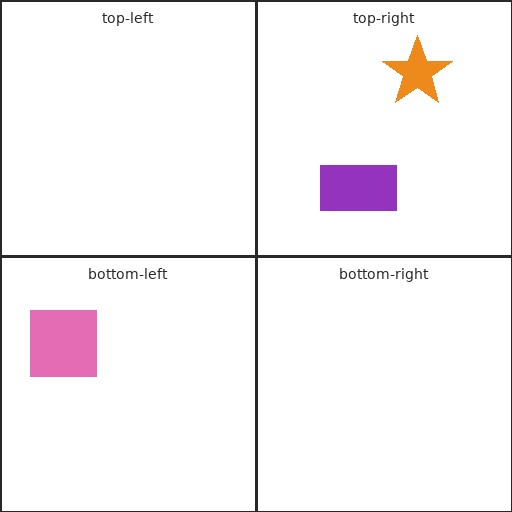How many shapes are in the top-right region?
2.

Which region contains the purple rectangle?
The top-right region.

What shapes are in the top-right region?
The purple rectangle, the orange star.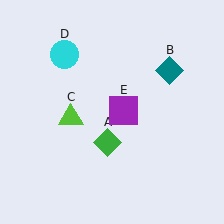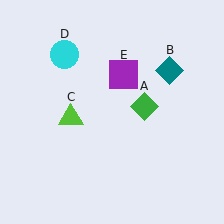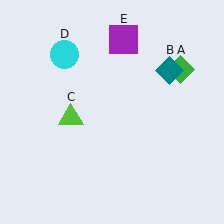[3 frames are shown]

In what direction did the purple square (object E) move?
The purple square (object E) moved up.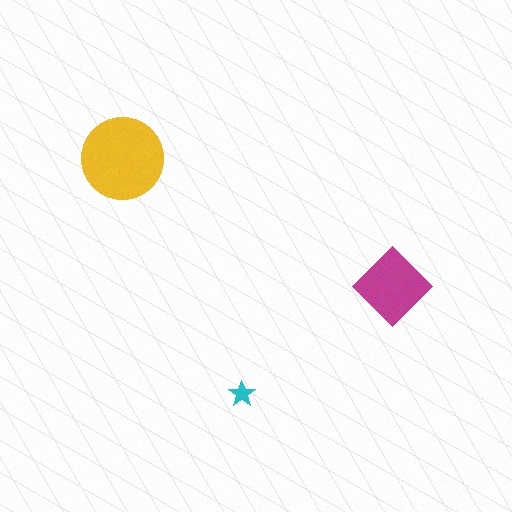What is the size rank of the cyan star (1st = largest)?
3rd.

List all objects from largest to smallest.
The yellow circle, the magenta diamond, the cyan star.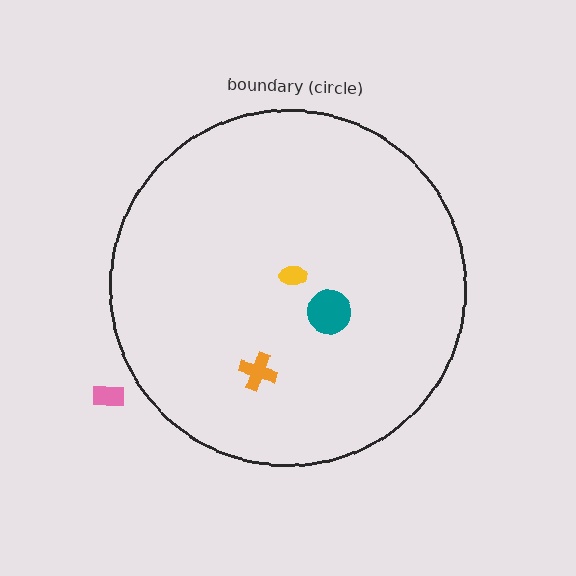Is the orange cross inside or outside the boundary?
Inside.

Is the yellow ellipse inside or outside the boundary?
Inside.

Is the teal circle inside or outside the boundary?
Inside.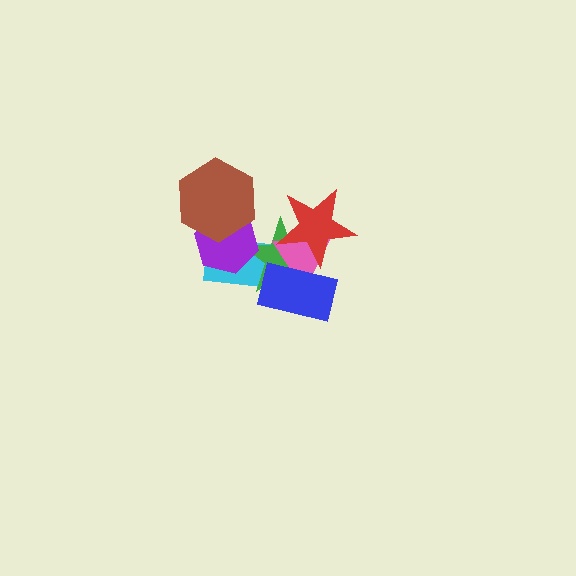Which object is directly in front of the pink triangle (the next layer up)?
The blue rectangle is directly in front of the pink triangle.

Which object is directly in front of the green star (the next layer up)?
The purple hexagon is directly in front of the green star.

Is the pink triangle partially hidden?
Yes, it is partially covered by another shape.